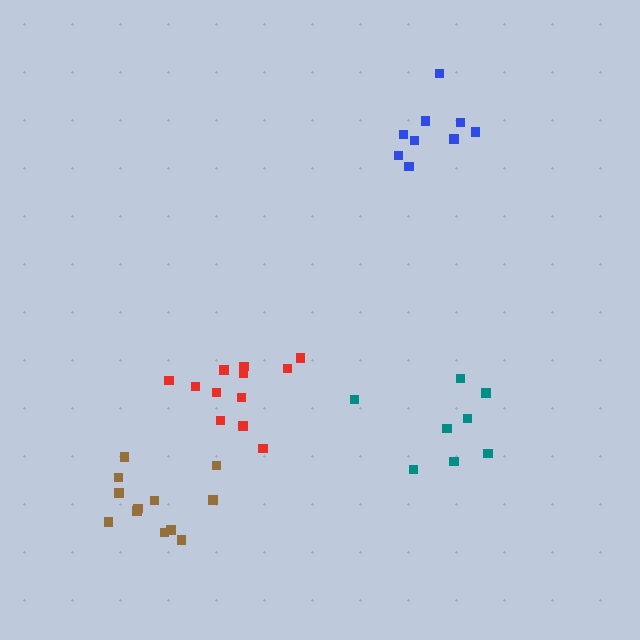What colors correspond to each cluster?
The clusters are colored: teal, red, brown, blue.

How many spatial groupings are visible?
There are 4 spatial groupings.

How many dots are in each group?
Group 1: 8 dots, Group 2: 12 dots, Group 3: 12 dots, Group 4: 9 dots (41 total).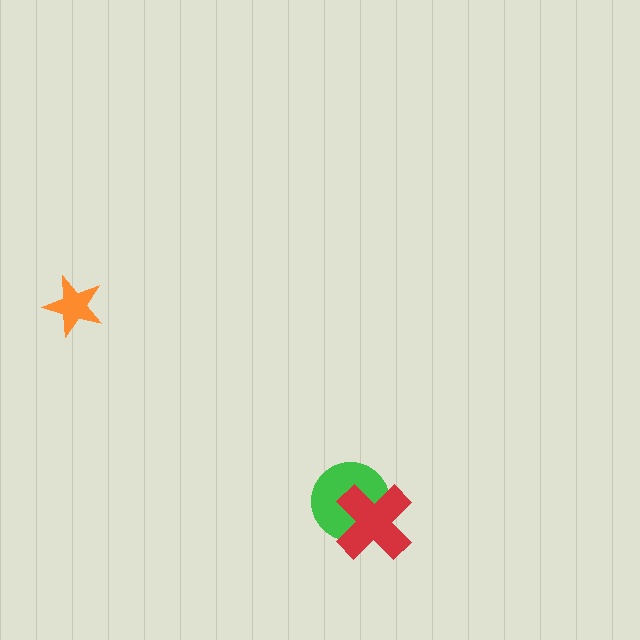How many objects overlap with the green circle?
1 object overlaps with the green circle.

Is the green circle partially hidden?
Yes, it is partially covered by another shape.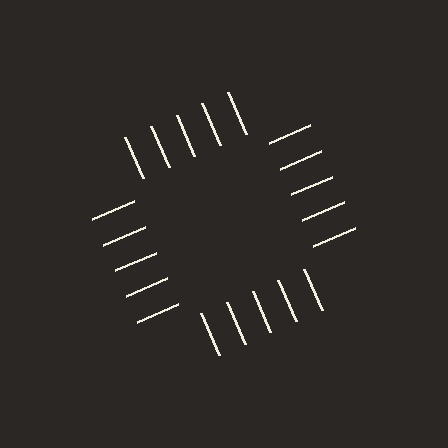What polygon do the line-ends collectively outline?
An illusory square — the line segments terminate on its edges but no continuous stroke is drawn.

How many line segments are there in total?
20 — 5 along each of the 4 edges.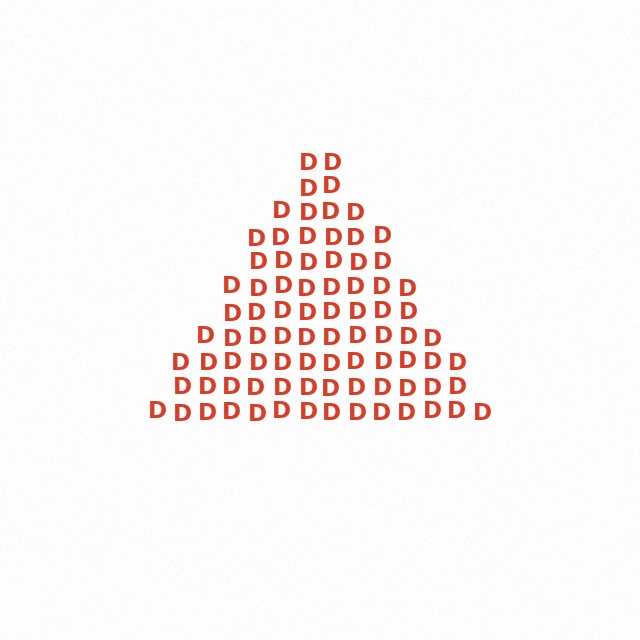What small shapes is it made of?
It is made of small letter D's.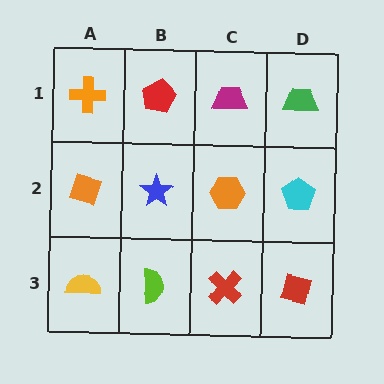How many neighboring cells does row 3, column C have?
3.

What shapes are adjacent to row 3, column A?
An orange diamond (row 2, column A), a lime semicircle (row 3, column B).